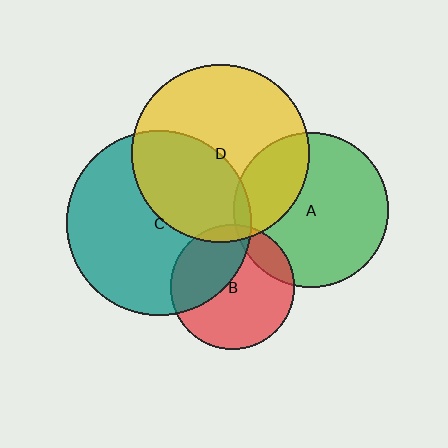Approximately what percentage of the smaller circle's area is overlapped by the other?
Approximately 30%.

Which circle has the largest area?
Circle C (teal).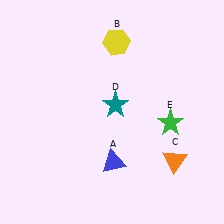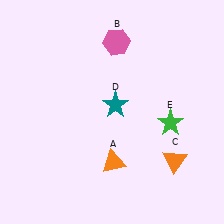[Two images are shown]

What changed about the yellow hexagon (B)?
In Image 1, B is yellow. In Image 2, it changed to pink.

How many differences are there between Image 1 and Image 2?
There are 2 differences between the two images.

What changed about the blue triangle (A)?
In Image 1, A is blue. In Image 2, it changed to orange.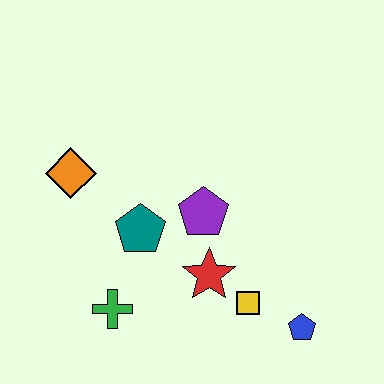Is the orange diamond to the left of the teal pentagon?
Yes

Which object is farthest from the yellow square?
The orange diamond is farthest from the yellow square.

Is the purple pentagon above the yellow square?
Yes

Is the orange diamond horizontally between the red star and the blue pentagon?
No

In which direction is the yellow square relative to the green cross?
The yellow square is to the right of the green cross.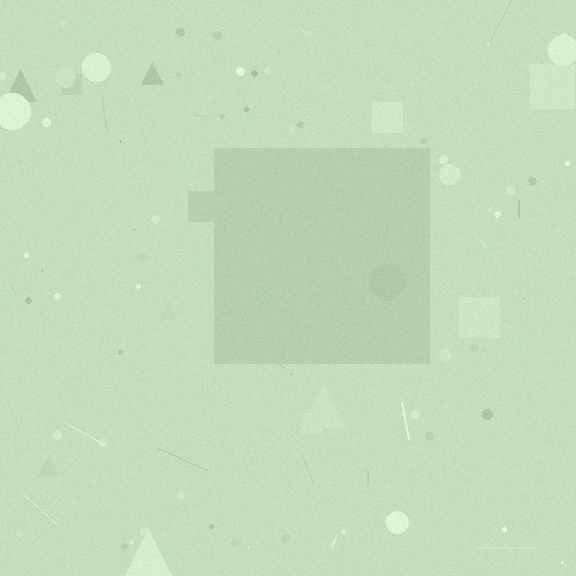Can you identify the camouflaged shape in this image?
The camouflaged shape is a square.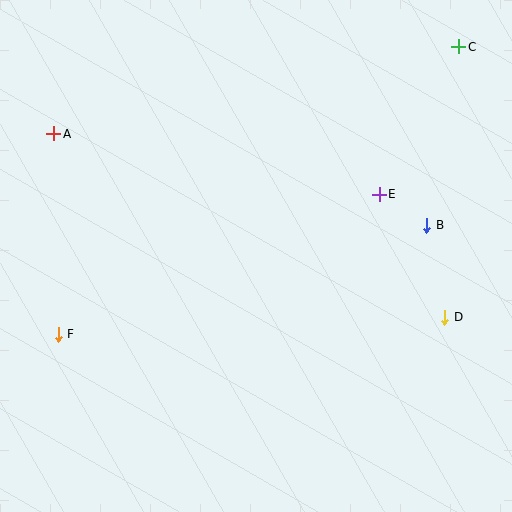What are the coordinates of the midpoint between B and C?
The midpoint between B and C is at (443, 136).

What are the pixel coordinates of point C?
Point C is at (459, 47).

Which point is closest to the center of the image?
Point E at (379, 194) is closest to the center.